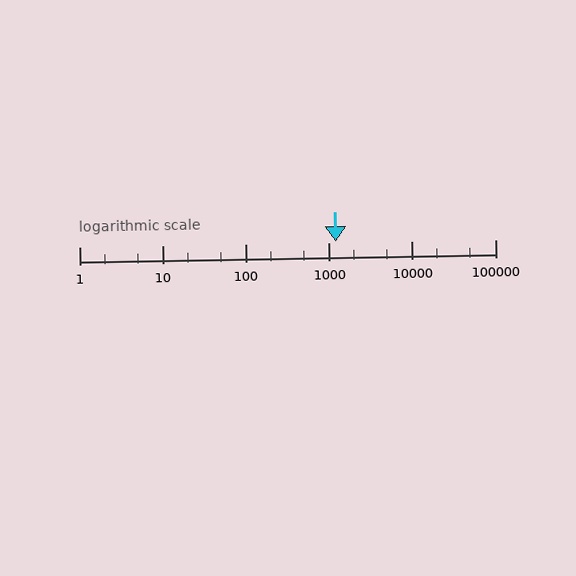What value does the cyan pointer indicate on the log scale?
The pointer indicates approximately 1200.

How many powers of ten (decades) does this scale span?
The scale spans 5 decades, from 1 to 100000.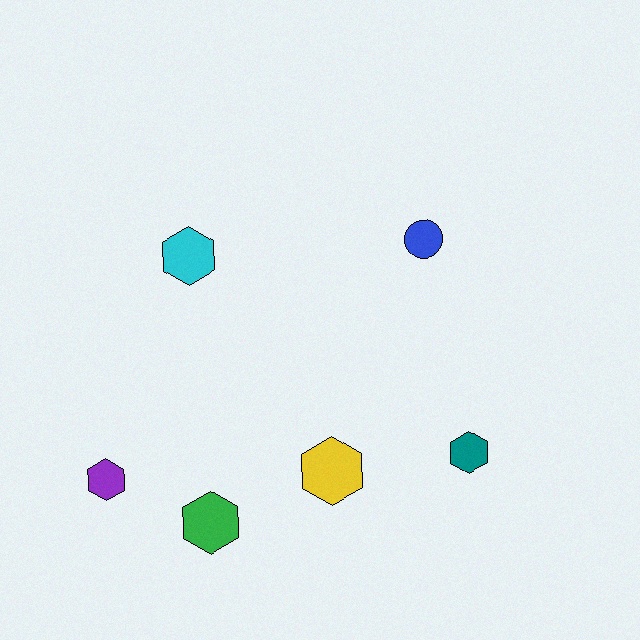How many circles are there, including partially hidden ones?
There is 1 circle.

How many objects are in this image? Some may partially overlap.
There are 6 objects.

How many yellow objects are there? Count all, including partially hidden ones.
There is 1 yellow object.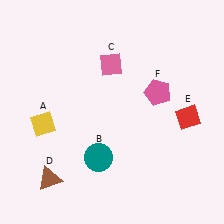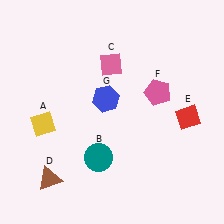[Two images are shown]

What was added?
A blue hexagon (G) was added in Image 2.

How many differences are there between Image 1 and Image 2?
There is 1 difference between the two images.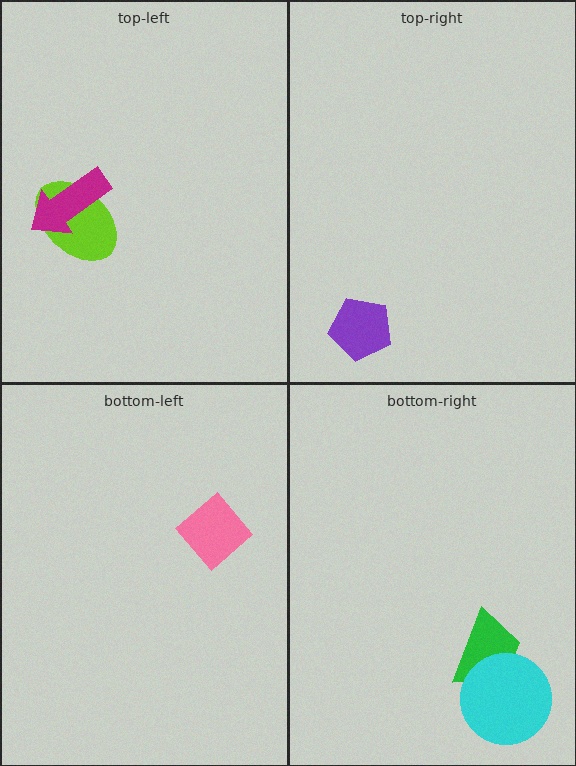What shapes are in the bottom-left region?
The pink diamond.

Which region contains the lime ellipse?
The top-left region.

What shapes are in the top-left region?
The lime ellipse, the magenta arrow.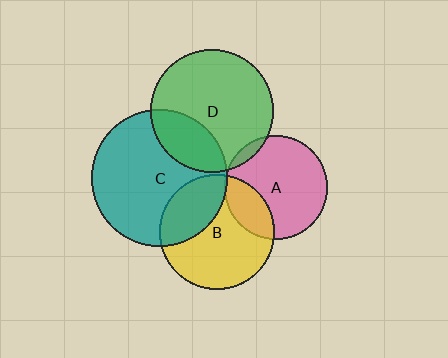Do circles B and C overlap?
Yes.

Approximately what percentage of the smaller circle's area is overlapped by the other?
Approximately 30%.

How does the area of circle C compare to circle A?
Approximately 1.7 times.